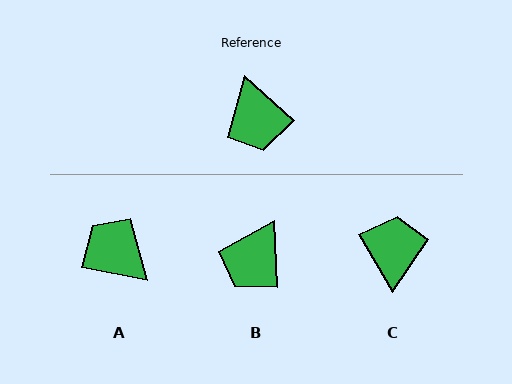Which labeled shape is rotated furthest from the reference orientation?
C, about 162 degrees away.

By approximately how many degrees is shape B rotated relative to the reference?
Approximately 46 degrees clockwise.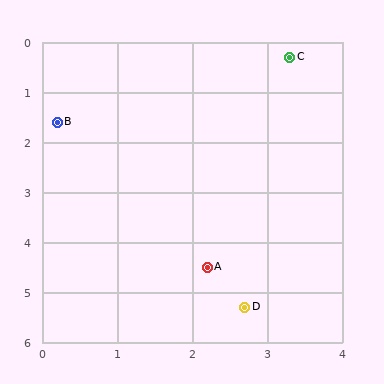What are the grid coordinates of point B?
Point B is at approximately (0.2, 1.6).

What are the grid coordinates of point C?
Point C is at approximately (3.3, 0.3).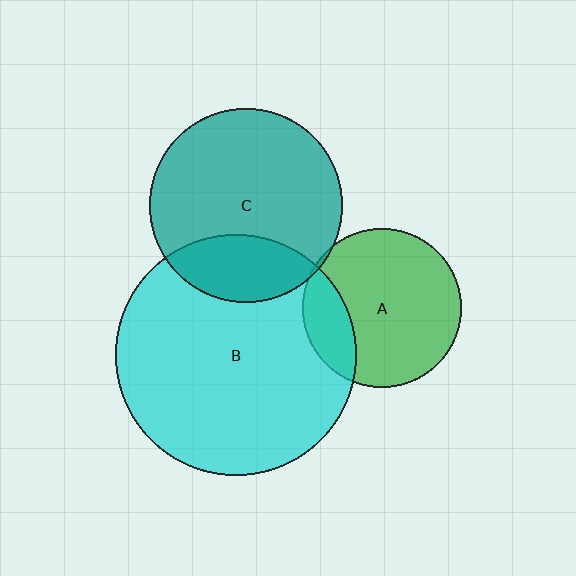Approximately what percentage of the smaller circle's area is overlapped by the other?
Approximately 20%.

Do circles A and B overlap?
Yes.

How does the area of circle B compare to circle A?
Approximately 2.3 times.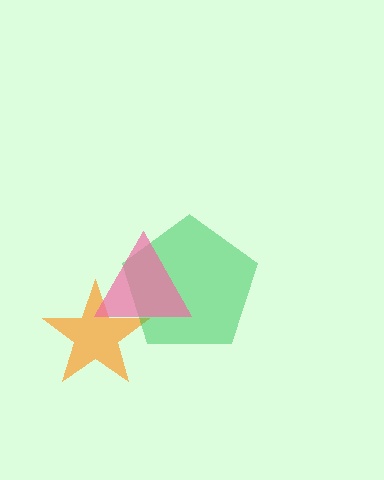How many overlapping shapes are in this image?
There are 3 overlapping shapes in the image.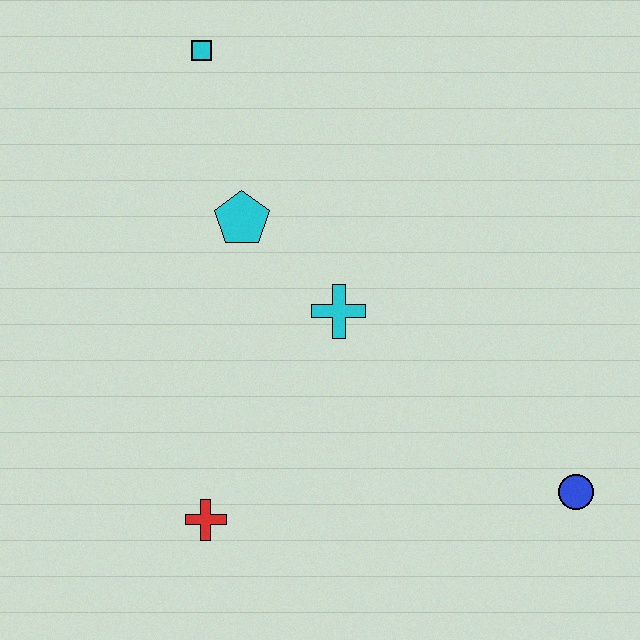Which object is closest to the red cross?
The cyan cross is closest to the red cross.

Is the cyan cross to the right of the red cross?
Yes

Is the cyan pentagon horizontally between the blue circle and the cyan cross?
No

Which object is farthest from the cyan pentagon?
The blue circle is farthest from the cyan pentagon.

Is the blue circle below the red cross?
No